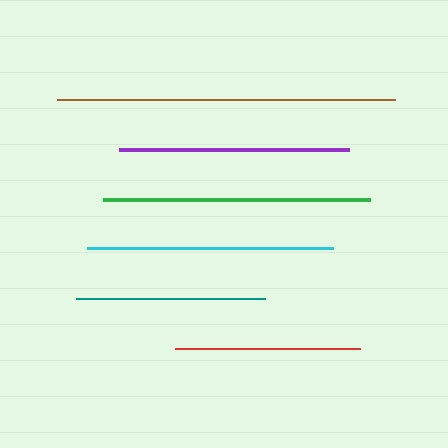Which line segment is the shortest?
The red line is the shortest at approximately 185 pixels.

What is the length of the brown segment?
The brown segment is approximately 338 pixels long.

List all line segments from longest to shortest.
From longest to shortest: brown, green, cyan, purple, teal, red.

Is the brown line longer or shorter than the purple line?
The brown line is longer than the purple line.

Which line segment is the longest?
The brown line is the longest at approximately 338 pixels.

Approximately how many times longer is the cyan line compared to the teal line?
The cyan line is approximately 1.3 times the length of the teal line.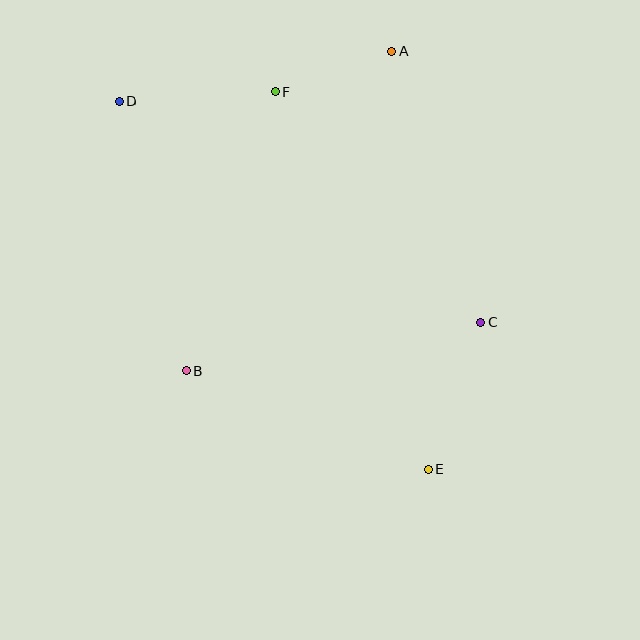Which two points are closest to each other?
Points A and F are closest to each other.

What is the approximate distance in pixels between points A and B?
The distance between A and B is approximately 381 pixels.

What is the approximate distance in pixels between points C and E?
The distance between C and E is approximately 155 pixels.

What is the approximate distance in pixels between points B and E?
The distance between B and E is approximately 261 pixels.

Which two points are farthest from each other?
Points D and E are farthest from each other.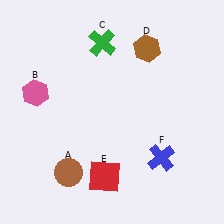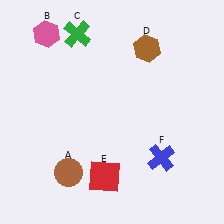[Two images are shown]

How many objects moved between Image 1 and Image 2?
2 objects moved between the two images.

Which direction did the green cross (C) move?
The green cross (C) moved left.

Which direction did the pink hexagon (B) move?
The pink hexagon (B) moved up.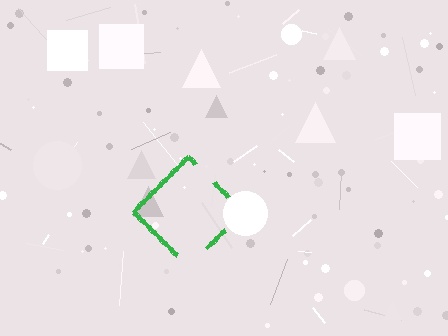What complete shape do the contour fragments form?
The contour fragments form a diamond.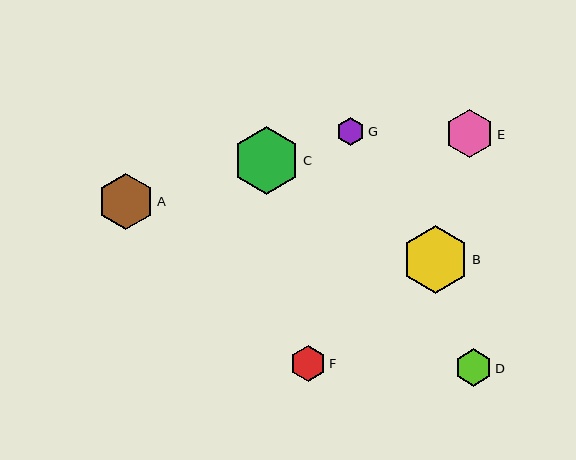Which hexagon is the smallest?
Hexagon G is the smallest with a size of approximately 29 pixels.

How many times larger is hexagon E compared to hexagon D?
Hexagon E is approximately 1.3 times the size of hexagon D.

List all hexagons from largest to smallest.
From largest to smallest: B, C, A, E, D, F, G.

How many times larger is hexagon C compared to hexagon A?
Hexagon C is approximately 1.2 times the size of hexagon A.